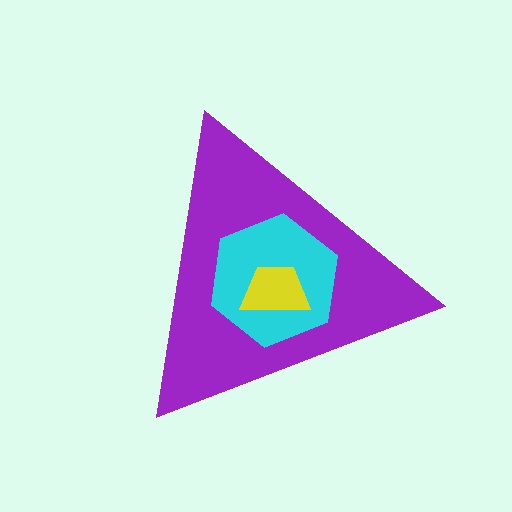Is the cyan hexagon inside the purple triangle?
Yes.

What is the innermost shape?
The yellow trapezoid.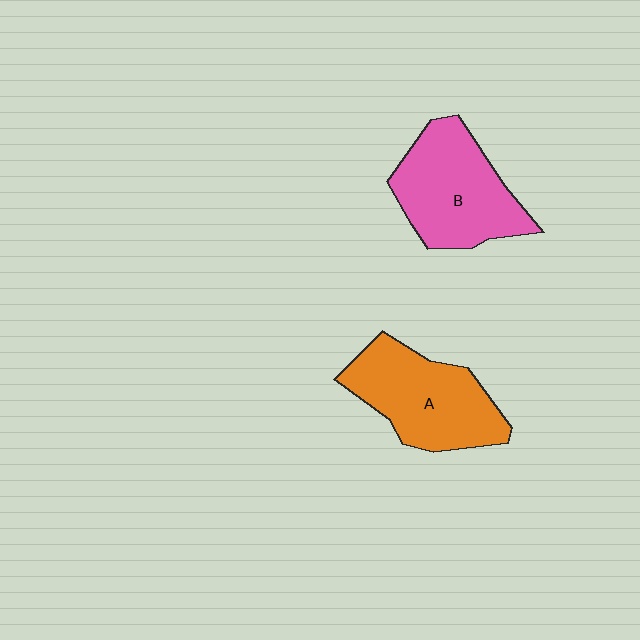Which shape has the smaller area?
Shape A (orange).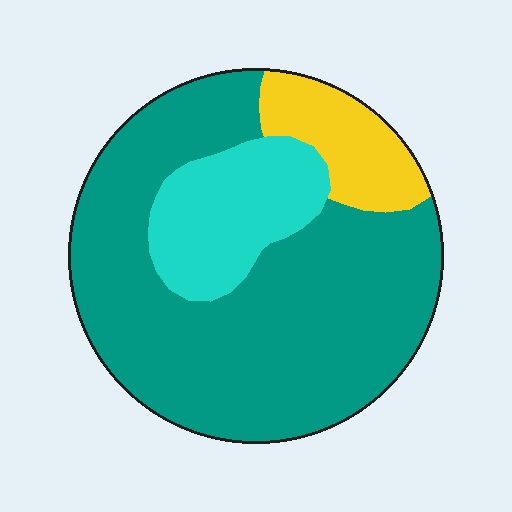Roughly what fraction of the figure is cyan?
Cyan takes up less than a quarter of the figure.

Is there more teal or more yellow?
Teal.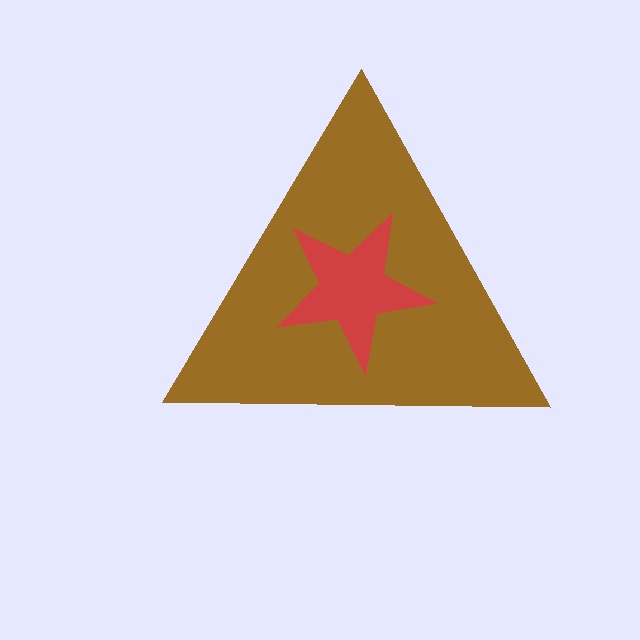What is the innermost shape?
The red star.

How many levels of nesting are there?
2.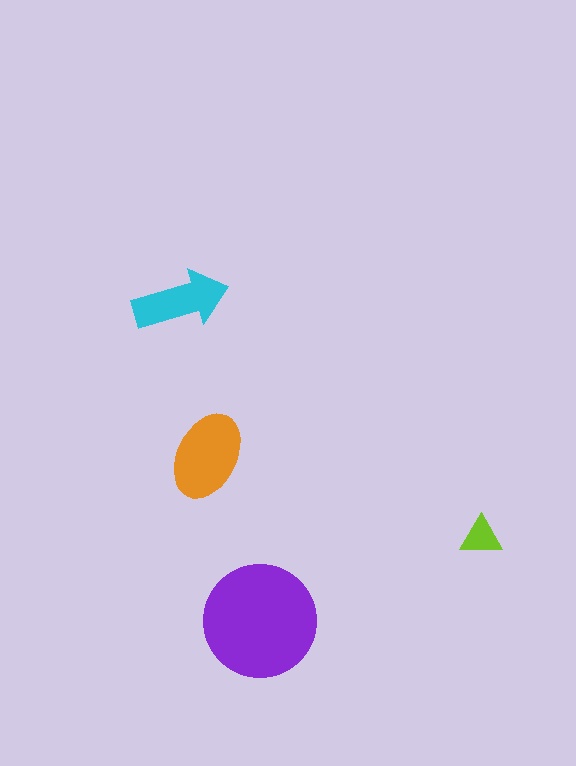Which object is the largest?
The purple circle.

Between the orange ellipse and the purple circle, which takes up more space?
The purple circle.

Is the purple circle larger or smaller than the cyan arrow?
Larger.